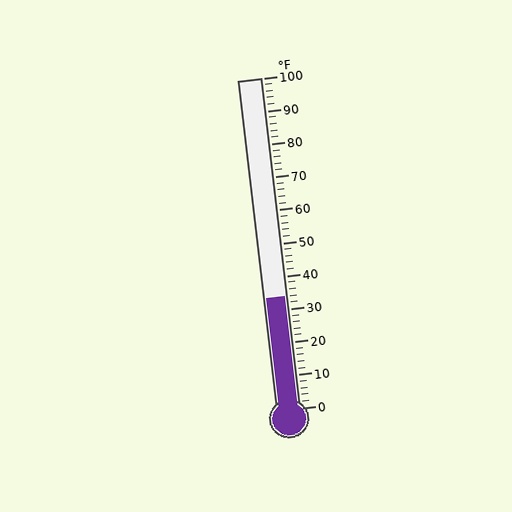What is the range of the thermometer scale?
The thermometer scale ranges from 0°F to 100°F.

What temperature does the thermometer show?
The thermometer shows approximately 34°F.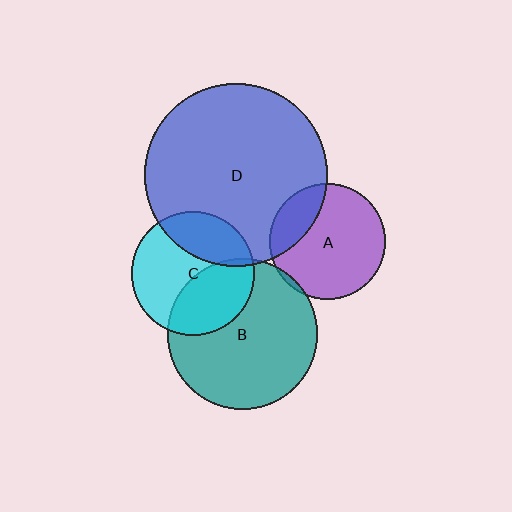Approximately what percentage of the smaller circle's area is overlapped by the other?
Approximately 5%.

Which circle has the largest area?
Circle D (blue).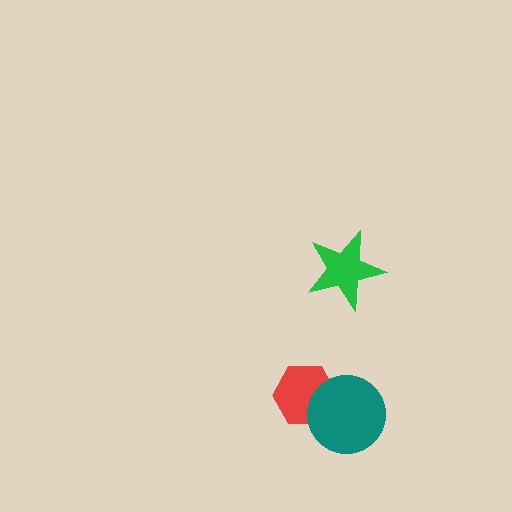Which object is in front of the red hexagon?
The teal circle is in front of the red hexagon.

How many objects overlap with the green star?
0 objects overlap with the green star.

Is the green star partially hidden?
No, no other shape covers it.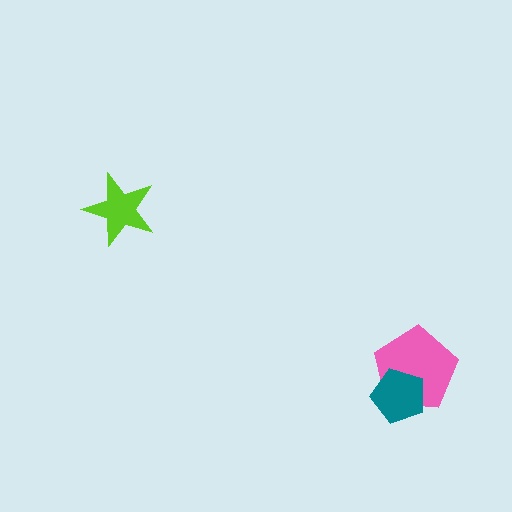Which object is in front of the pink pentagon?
The teal pentagon is in front of the pink pentagon.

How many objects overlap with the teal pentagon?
1 object overlaps with the teal pentagon.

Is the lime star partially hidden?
No, no other shape covers it.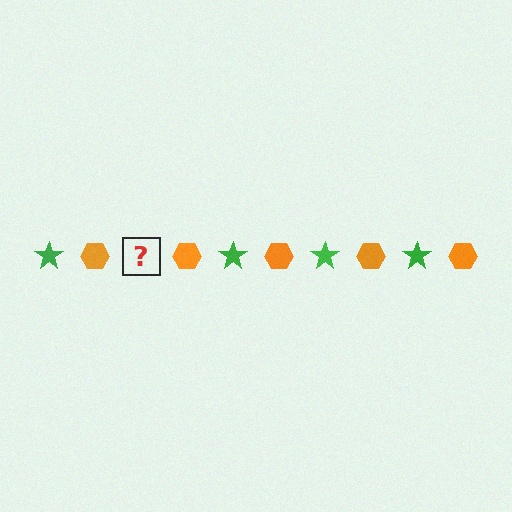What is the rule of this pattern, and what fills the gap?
The rule is that the pattern alternates between green star and orange hexagon. The gap should be filled with a green star.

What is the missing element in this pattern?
The missing element is a green star.